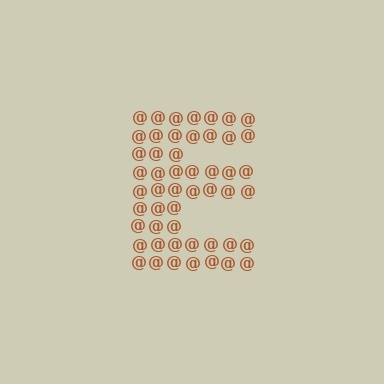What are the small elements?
The small elements are at signs.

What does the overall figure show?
The overall figure shows the letter E.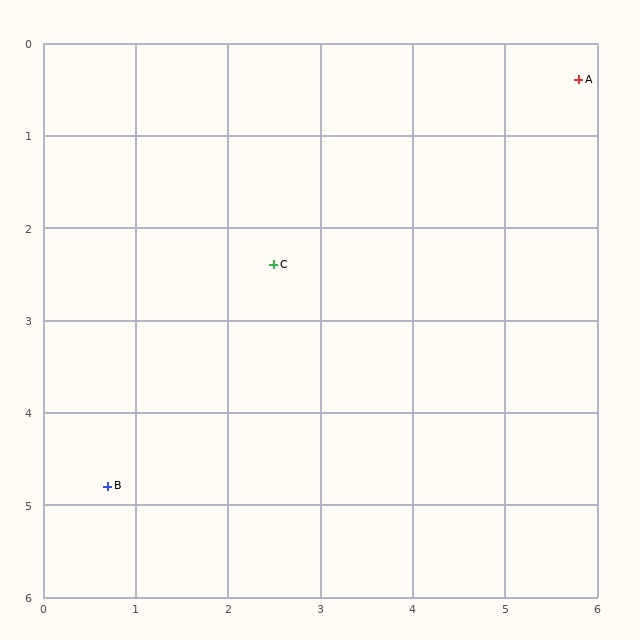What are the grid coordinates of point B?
Point B is at approximately (0.7, 4.8).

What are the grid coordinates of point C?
Point C is at approximately (2.5, 2.4).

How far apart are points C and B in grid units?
Points C and B are about 3.0 grid units apart.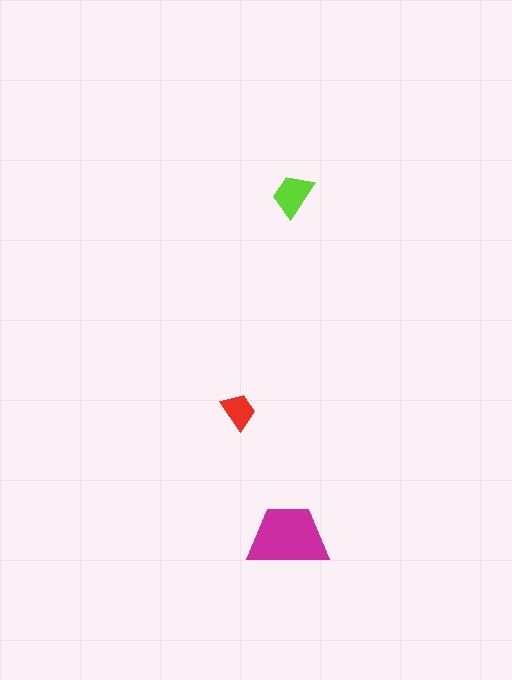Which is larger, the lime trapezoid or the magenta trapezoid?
The magenta one.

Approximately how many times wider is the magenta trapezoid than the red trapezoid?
About 2 times wider.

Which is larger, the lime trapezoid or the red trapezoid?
The lime one.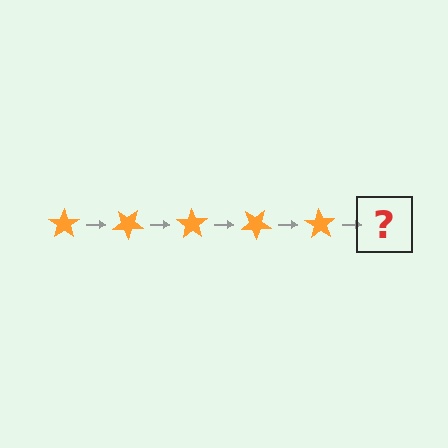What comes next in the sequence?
The next element should be an orange star rotated 175 degrees.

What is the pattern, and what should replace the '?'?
The pattern is that the star rotates 35 degrees each step. The '?' should be an orange star rotated 175 degrees.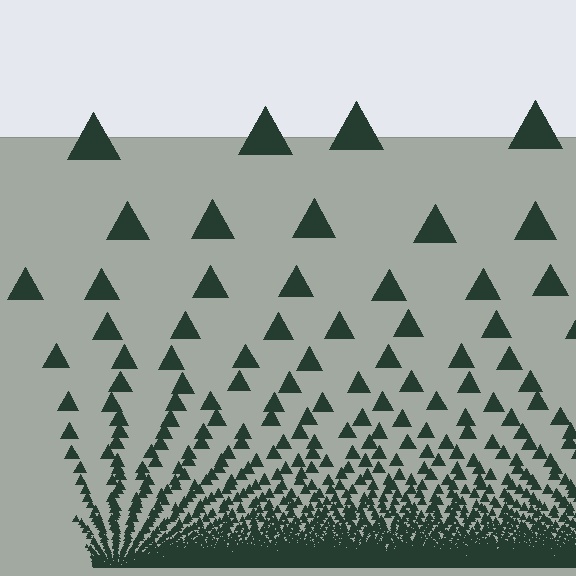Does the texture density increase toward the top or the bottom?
Density increases toward the bottom.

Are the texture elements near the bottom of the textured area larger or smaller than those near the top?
Smaller. The gradient is inverted — elements near the bottom are smaller and denser.